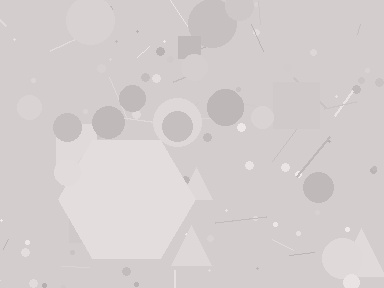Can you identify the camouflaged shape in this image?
The camouflaged shape is a hexagon.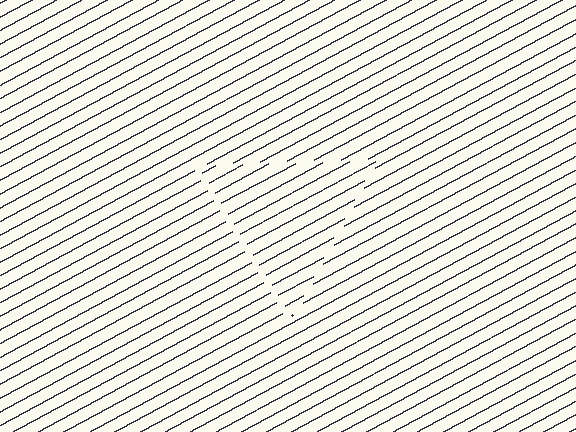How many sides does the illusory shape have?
3 sides — the line-ends trace a triangle.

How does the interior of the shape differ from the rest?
The interior of the shape contains the same grating, shifted by half a period — the contour is defined by the phase discontinuity where line-ends from the inner and outer gratings abut.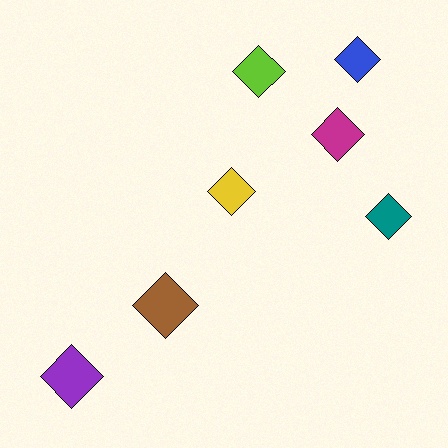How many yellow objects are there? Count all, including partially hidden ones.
There is 1 yellow object.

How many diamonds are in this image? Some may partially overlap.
There are 7 diamonds.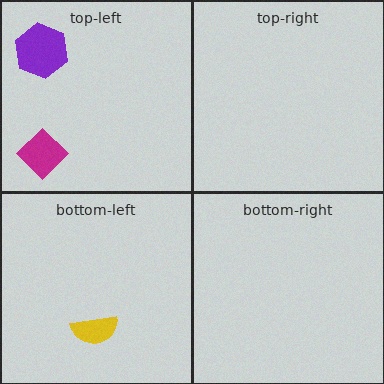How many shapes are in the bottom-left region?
1.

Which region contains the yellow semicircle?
The bottom-left region.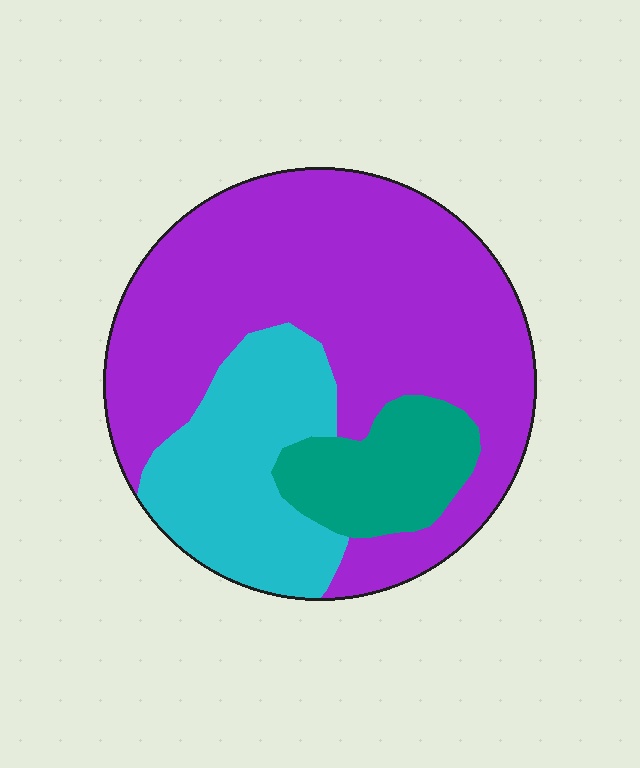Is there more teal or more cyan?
Cyan.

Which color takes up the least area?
Teal, at roughly 15%.